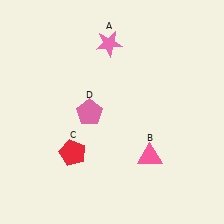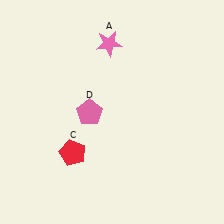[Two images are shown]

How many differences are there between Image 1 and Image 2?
There is 1 difference between the two images.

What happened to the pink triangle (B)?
The pink triangle (B) was removed in Image 2. It was in the bottom-right area of Image 1.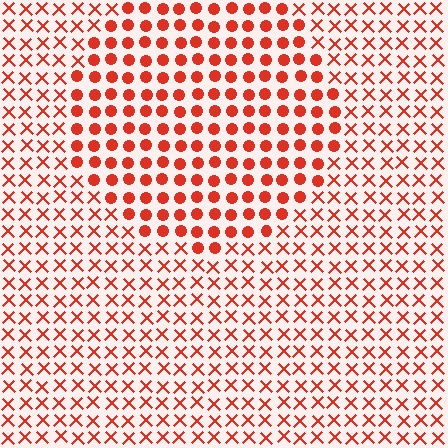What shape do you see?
I see a circle.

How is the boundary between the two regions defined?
The boundary is defined by a change in element shape: circles inside vs. X marks outside. All elements share the same color and spacing.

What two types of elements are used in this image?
The image uses circles inside the circle region and X marks outside it.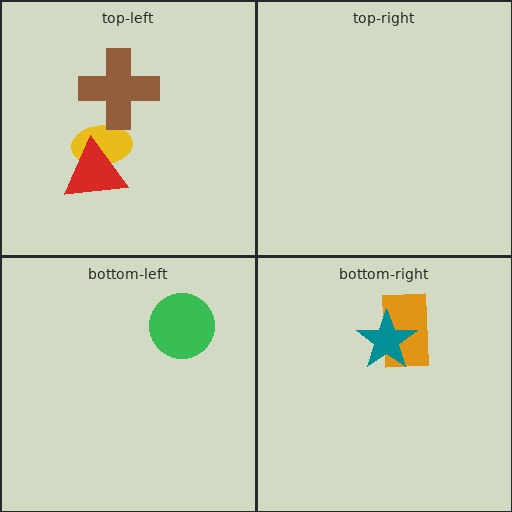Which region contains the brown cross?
The top-left region.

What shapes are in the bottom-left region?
The green circle.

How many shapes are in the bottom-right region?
2.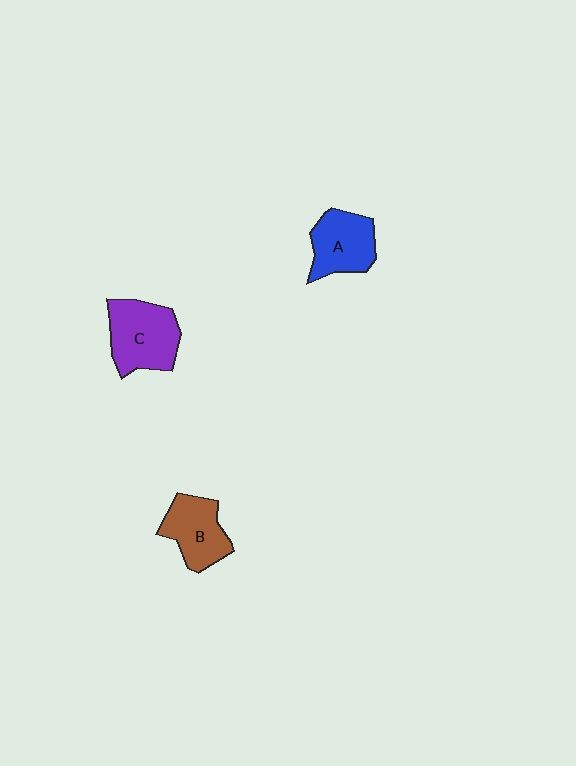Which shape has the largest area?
Shape C (purple).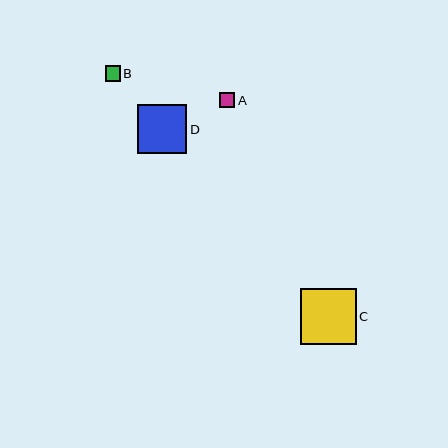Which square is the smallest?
Square A is the smallest with a size of approximately 15 pixels.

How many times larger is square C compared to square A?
Square C is approximately 3.7 times the size of square A.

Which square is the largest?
Square C is the largest with a size of approximately 56 pixels.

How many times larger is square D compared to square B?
Square D is approximately 3.3 times the size of square B.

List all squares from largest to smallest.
From largest to smallest: C, D, B, A.